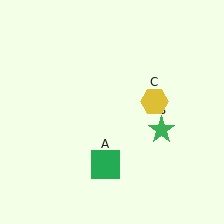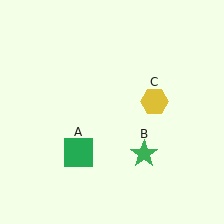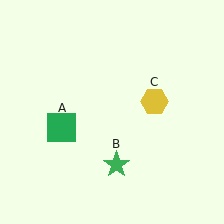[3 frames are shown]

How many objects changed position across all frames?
2 objects changed position: green square (object A), green star (object B).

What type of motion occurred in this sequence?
The green square (object A), green star (object B) rotated clockwise around the center of the scene.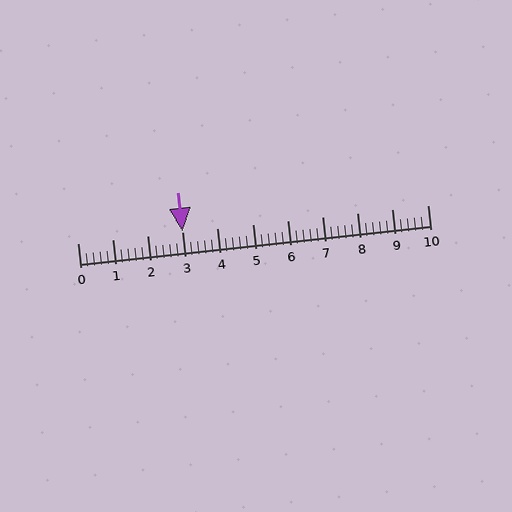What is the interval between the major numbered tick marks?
The major tick marks are spaced 1 units apart.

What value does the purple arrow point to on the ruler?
The purple arrow points to approximately 3.0.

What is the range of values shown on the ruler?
The ruler shows values from 0 to 10.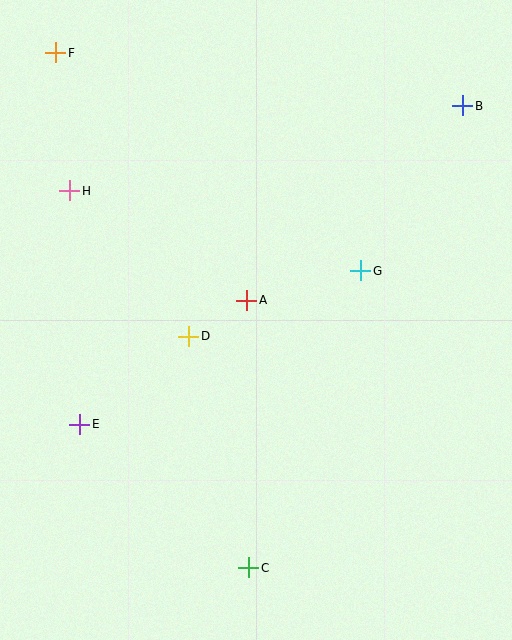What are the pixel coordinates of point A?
Point A is at (247, 300).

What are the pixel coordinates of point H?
Point H is at (70, 191).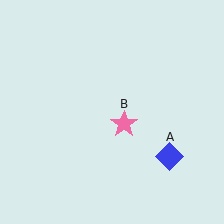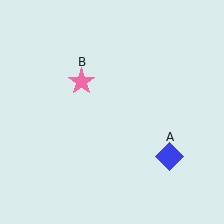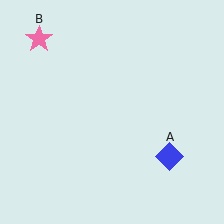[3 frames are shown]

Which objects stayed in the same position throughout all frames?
Blue diamond (object A) remained stationary.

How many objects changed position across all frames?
1 object changed position: pink star (object B).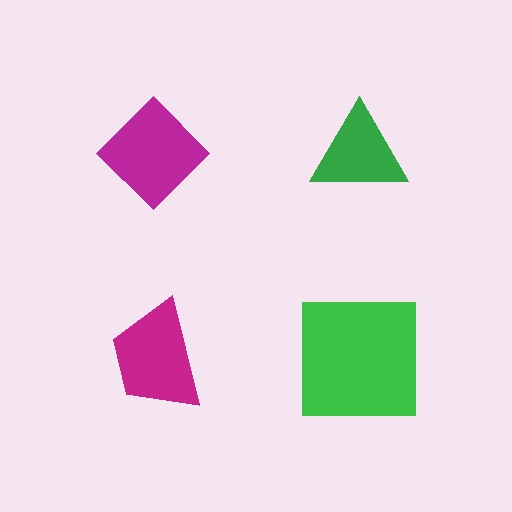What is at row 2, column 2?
A green square.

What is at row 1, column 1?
A magenta diamond.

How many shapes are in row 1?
2 shapes.